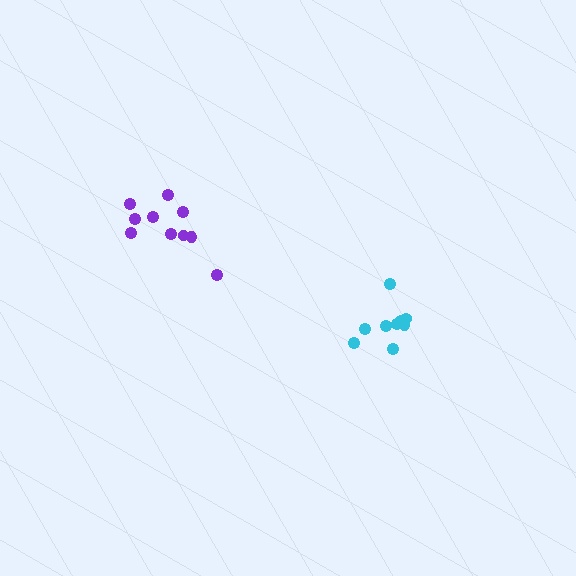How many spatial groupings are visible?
There are 2 spatial groupings.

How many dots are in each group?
Group 1: 10 dots, Group 2: 9 dots (19 total).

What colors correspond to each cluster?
The clusters are colored: purple, cyan.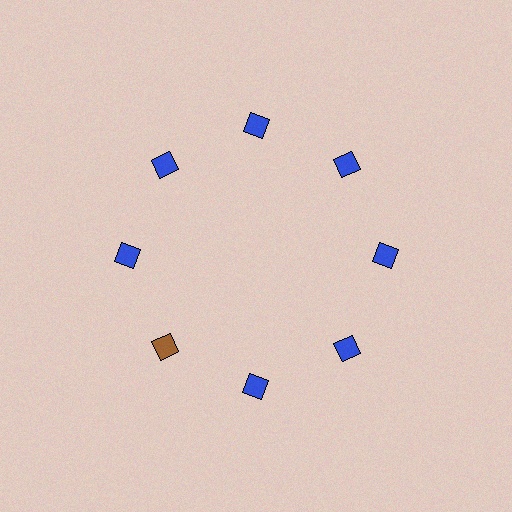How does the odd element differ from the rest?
It has a different color: brown instead of blue.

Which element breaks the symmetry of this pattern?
The brown diamond at roughly the 8 o'clock position breaks the symmetry. All other shapes are blue diamonds.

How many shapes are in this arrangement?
There are 8 shapes arranged in a ring pattern.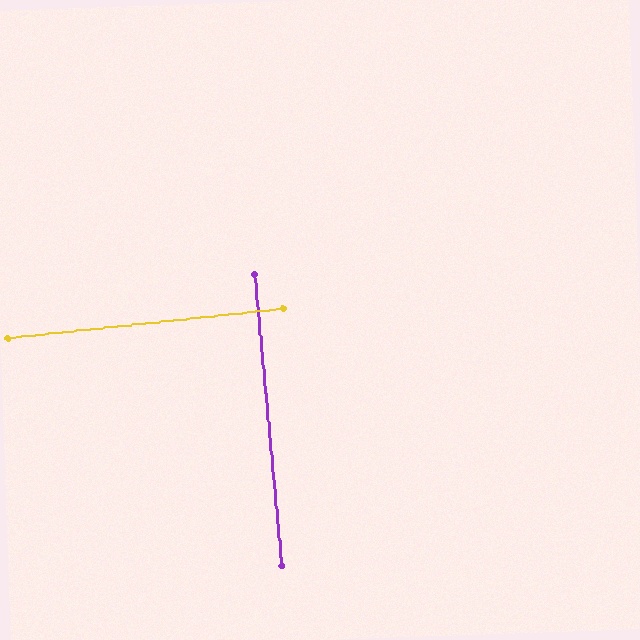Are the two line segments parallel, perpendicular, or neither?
Perpendicular — they meet at approximately 89°.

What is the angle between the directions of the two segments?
Approximately 89 degrees.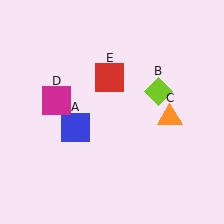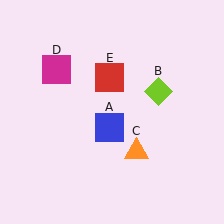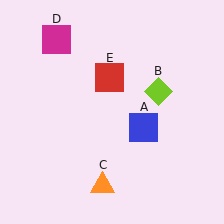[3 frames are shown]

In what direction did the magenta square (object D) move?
The magenta square (object D) moved up.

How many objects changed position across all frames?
3 objects changed position: blue square (object A), orange triangle (object C), magenta square (object D).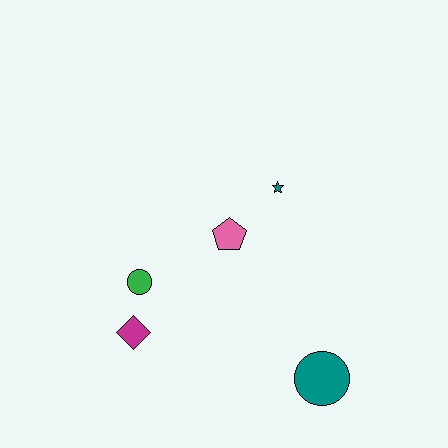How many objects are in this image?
There are 5 objects.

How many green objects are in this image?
There is 1 green object.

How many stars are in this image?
There is 1 star.